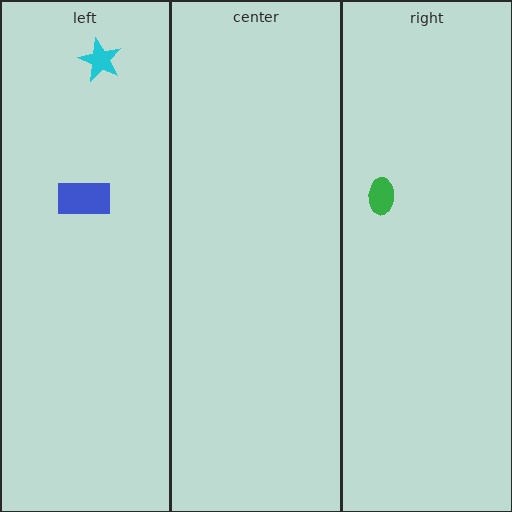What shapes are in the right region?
The green ellipse.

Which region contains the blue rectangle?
The left region.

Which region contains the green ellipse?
The right region.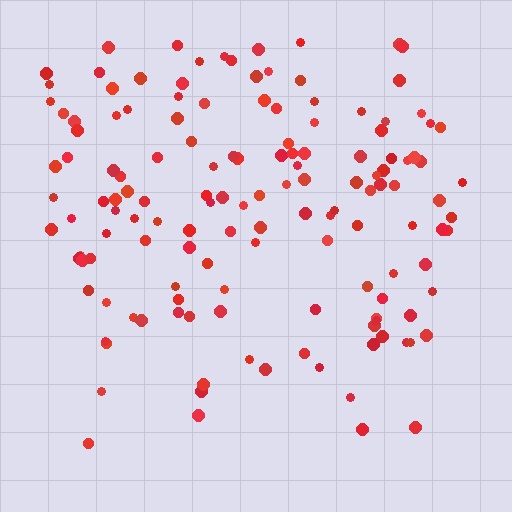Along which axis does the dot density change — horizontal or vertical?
Vertical.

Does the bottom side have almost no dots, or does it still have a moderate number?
Still a moderate number, just noticeably fewer than the top.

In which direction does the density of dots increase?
From bottom to top, with the top side densest.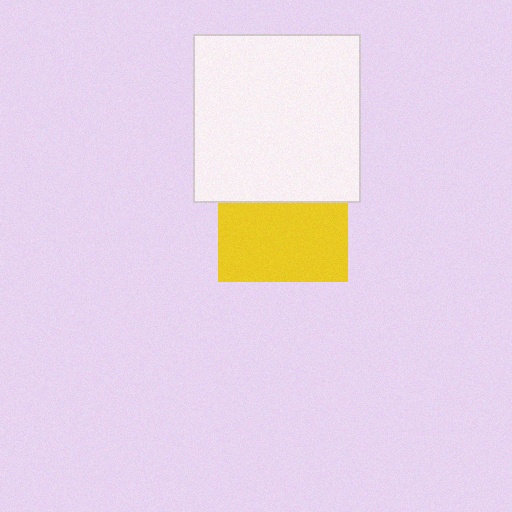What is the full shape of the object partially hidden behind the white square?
The partially hidden object is a yellow square.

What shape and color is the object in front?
The object in front is a white square.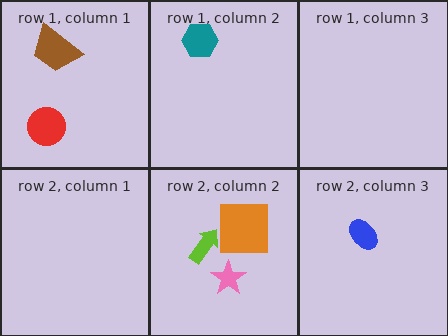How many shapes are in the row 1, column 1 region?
2.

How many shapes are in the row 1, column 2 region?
1.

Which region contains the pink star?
The row 2, column 2 region.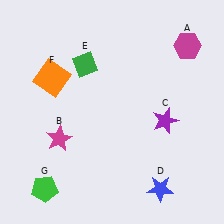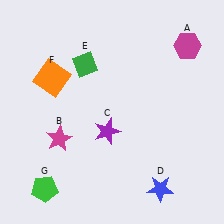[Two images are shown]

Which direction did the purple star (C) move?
The purple star (C) moved left.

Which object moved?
The purple star (C) moved left.